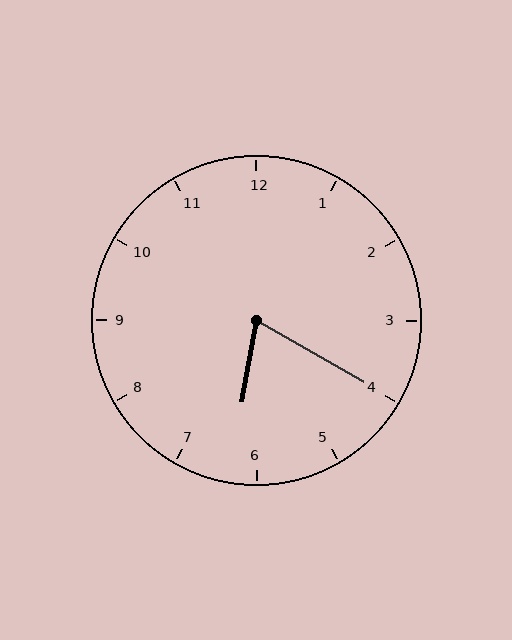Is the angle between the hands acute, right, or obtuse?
It is acute.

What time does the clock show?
6:20.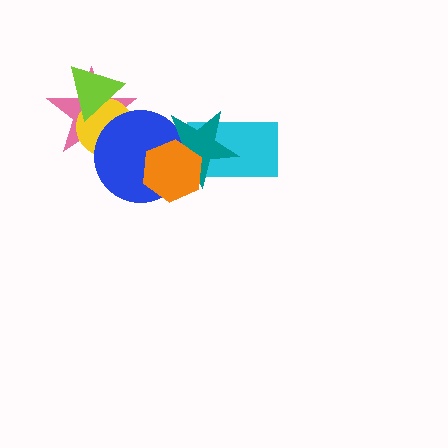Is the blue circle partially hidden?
Yes, it is partially covered by another shape.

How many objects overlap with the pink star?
3 objects overlap with the pink star.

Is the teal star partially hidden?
Yes, it is partially covered by another shape.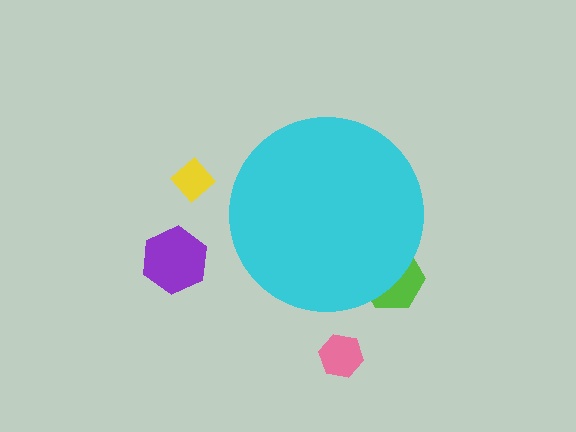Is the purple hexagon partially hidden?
No, the purple hexagon is fully visible.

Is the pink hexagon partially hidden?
No, the pink hexagon is fully visible.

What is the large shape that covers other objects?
A cyan circle.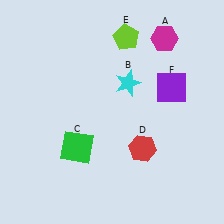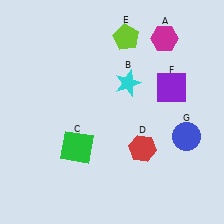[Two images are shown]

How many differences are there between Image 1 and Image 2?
There is 1 difference between the two images.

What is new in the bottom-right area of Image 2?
A blue circle (G) was added in the bottom-right area of Image 2.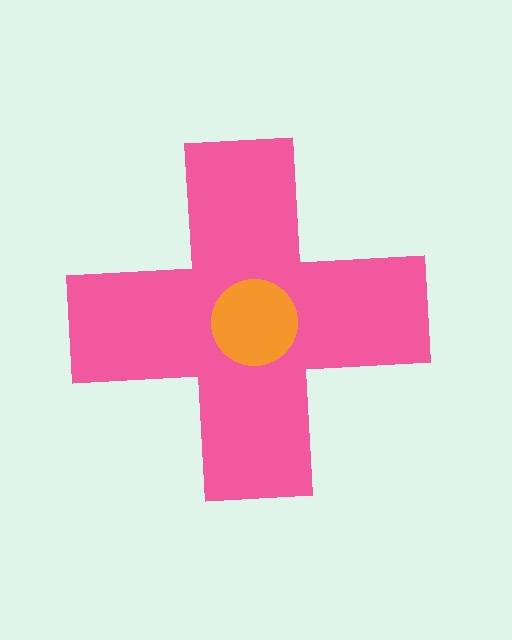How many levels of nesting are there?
2.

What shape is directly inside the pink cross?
The orange circle.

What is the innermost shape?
The orange circle.